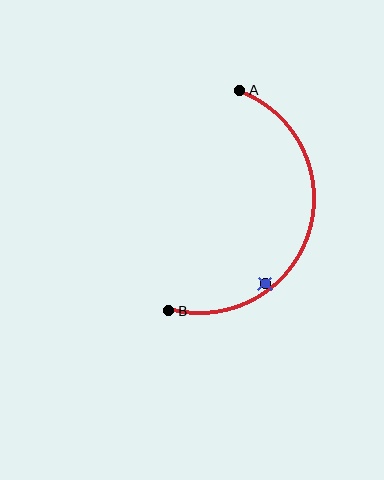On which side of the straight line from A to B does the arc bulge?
The arc bulges to the right of the straight line connecting A and B.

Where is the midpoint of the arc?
The arc midpoint is the point on the curve farthest from the straight line joining A and B. It sits to the right of that line.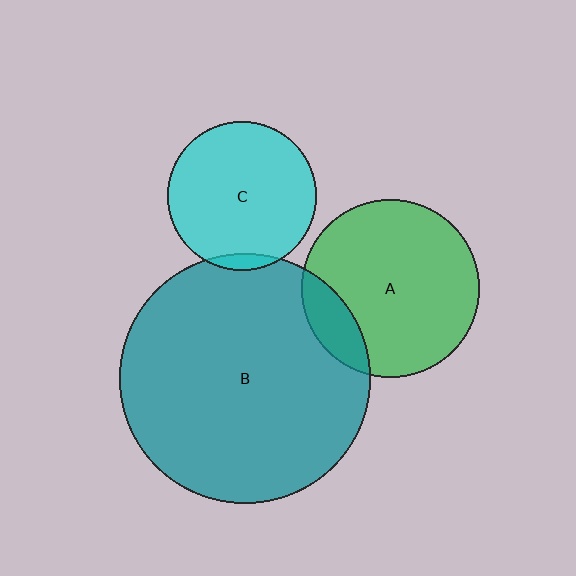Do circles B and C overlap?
Yes.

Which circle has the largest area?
Circle B (teal).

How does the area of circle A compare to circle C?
Approximately 1.4 times.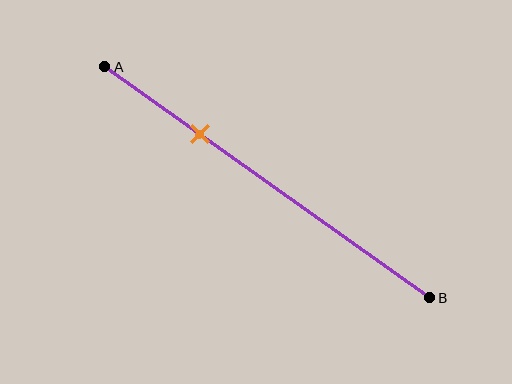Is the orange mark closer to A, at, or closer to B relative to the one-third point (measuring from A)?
The orange mark is closer to point A than the one-third point of segment AB.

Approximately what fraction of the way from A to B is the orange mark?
The orange mark is approximately 30% of the way from A to B.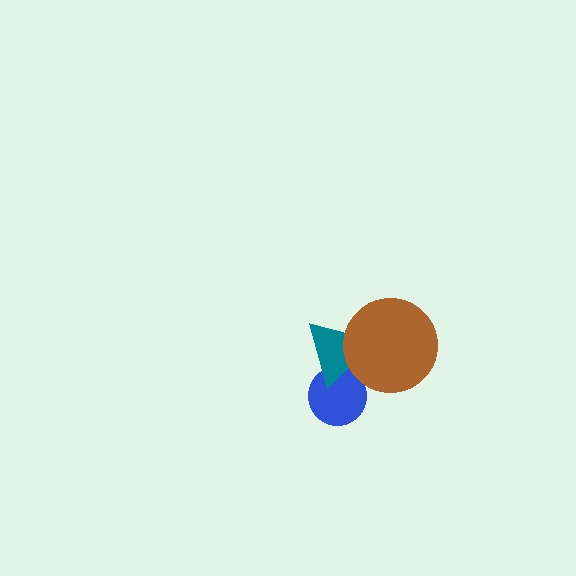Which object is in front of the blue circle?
The teal triangle is in front of the blue circle.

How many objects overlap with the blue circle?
1 object overlaps with the blue circle.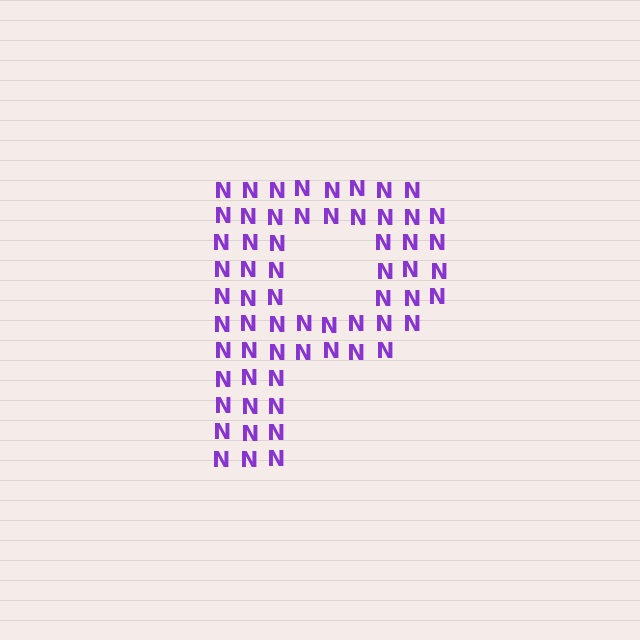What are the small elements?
The small elements are letter N's.